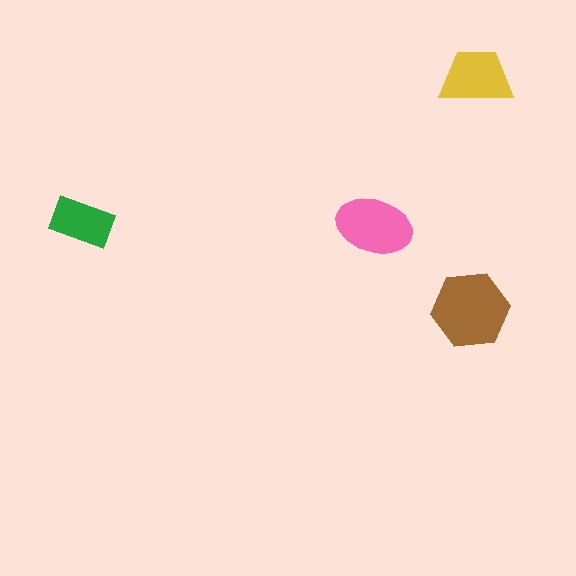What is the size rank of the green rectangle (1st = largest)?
4th.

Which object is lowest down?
The brown hexagon is bottommost.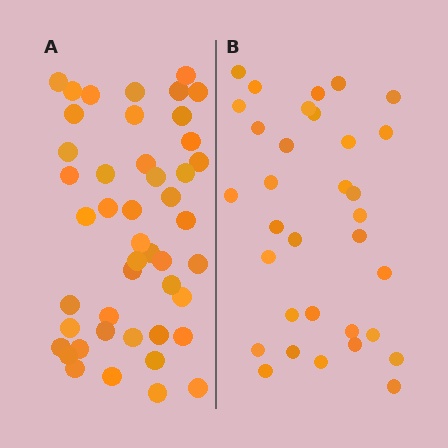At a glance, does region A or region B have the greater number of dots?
Region A (the left region) has more dots.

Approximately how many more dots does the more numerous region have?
Region A has approximately 15 more dots than region B.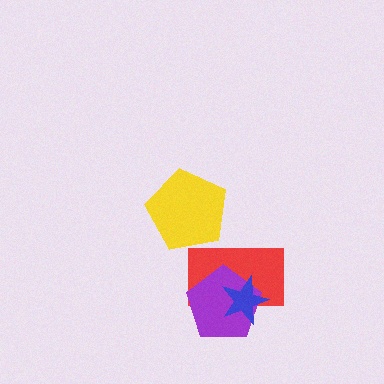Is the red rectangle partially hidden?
Yes, it is partially covered by another shape.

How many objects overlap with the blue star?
2 objects overlap with the blue star.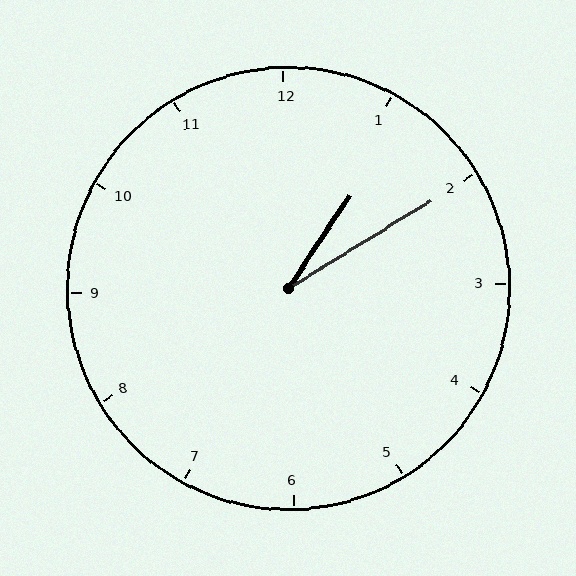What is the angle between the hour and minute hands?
Approximately 25 degrees.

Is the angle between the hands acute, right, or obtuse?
It is acute.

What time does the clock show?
1:10.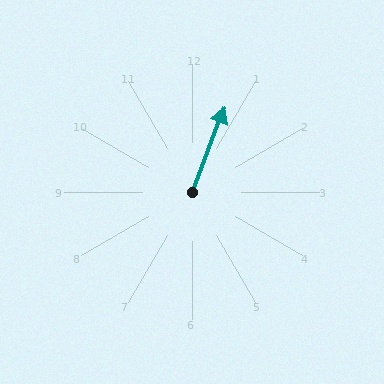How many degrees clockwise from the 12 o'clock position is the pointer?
Approximately 21 degrees.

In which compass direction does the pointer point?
North.